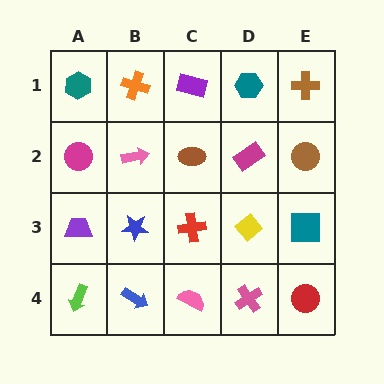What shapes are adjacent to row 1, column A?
A magenta circle (row 2, column A), an orange cross (row 1, column B).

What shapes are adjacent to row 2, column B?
An orange cross (row 1, column B), a blue star (row 3, column B), a magenta circle (row 2, column A), a brown ellipse (row 2, column C).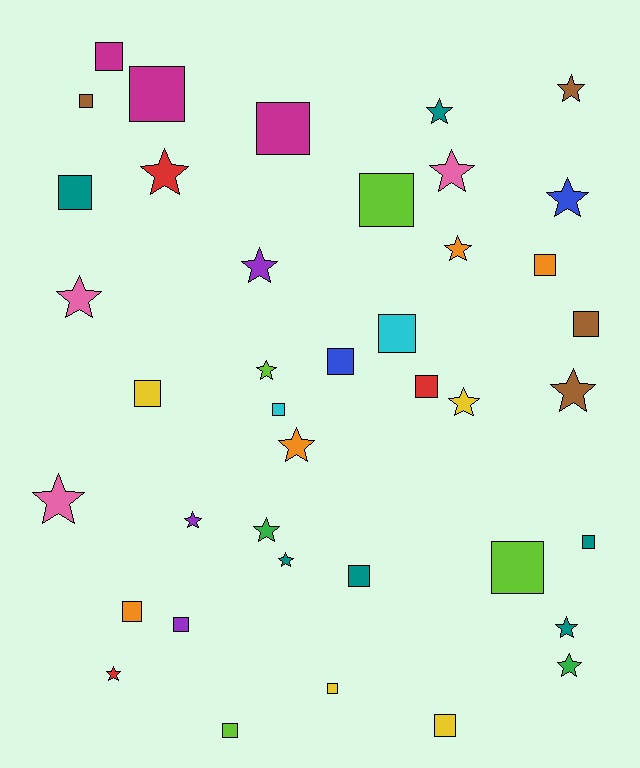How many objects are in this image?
There are 40 objects.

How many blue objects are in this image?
There are 2 blue objects.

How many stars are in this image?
There are 19 stars.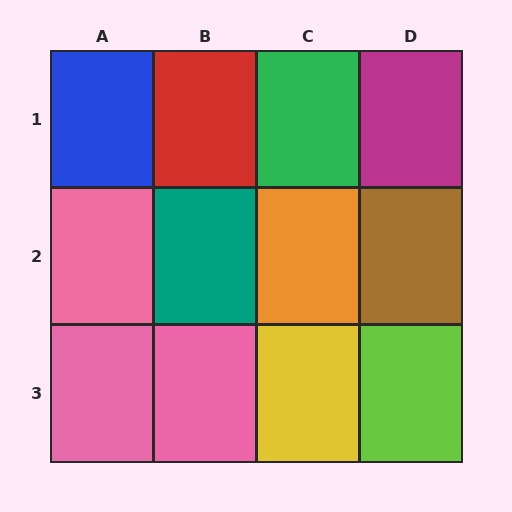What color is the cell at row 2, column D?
Brown.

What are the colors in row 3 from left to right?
Pink, pink, yellow, lime.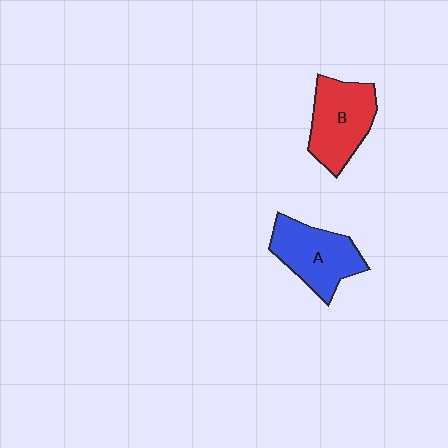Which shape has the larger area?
Shape B (red).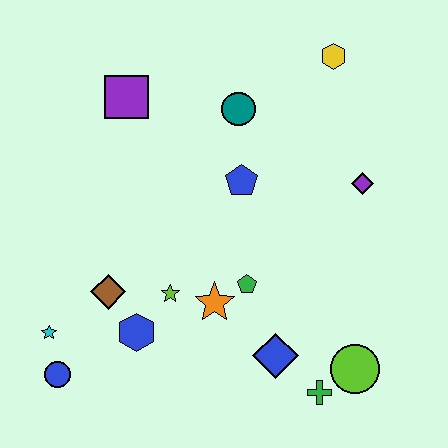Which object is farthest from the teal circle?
The blue circle is farthest from the teal circle.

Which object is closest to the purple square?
The teal circle is closest to the purple square.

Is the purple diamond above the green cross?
Yes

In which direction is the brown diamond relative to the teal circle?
The brown diamond is below the teal circle.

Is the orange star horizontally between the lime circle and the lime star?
Yes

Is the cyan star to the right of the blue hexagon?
No